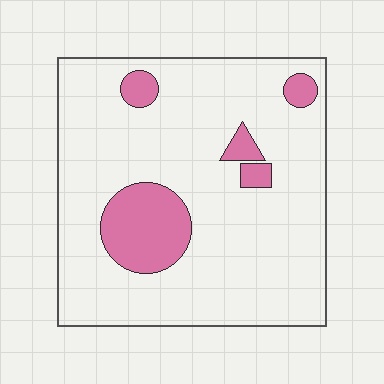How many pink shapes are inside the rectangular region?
5.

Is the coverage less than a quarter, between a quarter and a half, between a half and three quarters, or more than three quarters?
Less than a quarter.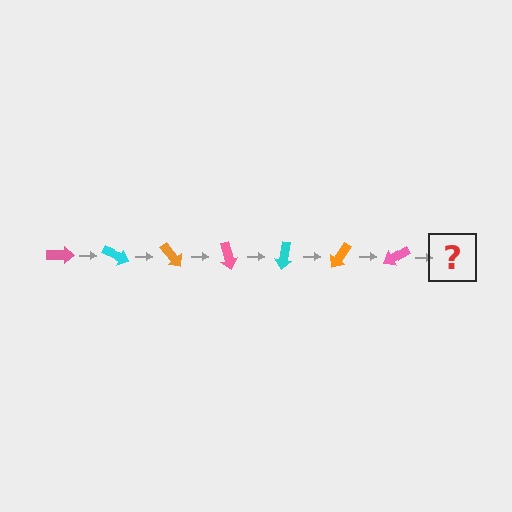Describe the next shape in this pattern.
It should be a cyan arrow, rotated 175 degrees from the start.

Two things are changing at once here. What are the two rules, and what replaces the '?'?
The two rules are that it rotates 25 degrees each step and the color cycles through pink, cyan, and orange. The '?' should be a cyan arrow, rotated 175 degrees from the start.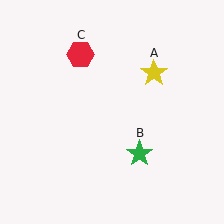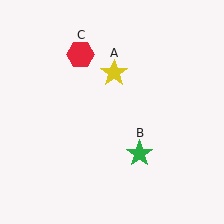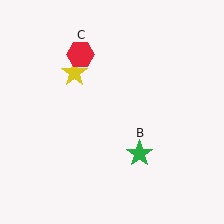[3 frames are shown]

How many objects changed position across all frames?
1 object changed position: yellow star (object A).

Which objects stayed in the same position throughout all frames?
Green star (object B) and red hexagon (object C) remained stationary.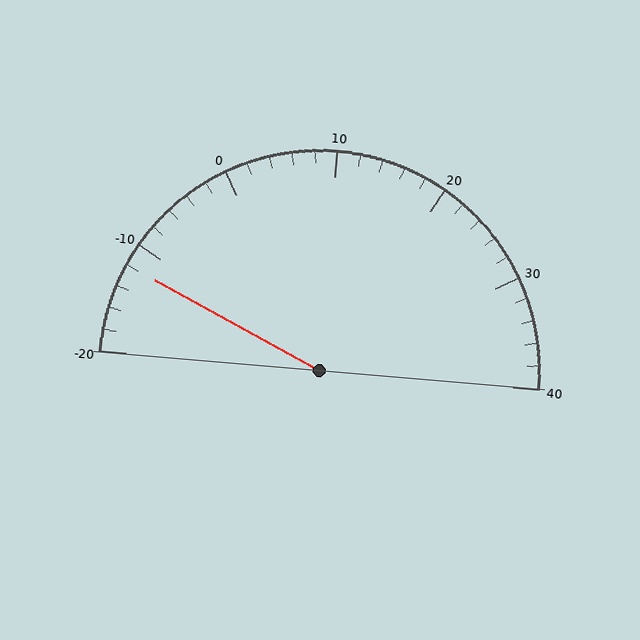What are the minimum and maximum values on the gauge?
The gauge ranges from -20 to 40.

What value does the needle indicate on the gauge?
The needle indicates approximately -12.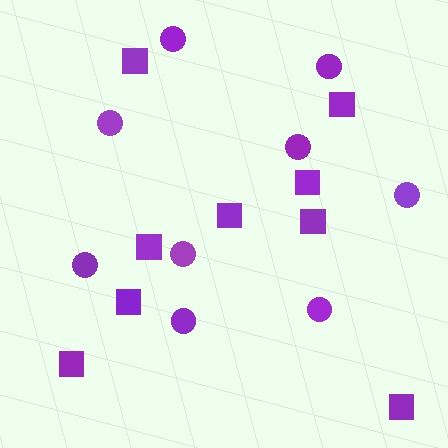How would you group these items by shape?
There are 2 groups: one group of circles (9) and one group of squares (9).